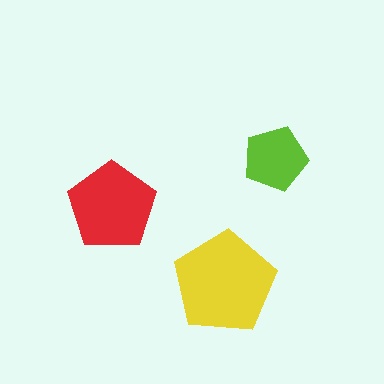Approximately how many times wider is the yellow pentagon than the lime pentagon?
About 1.5 times wider.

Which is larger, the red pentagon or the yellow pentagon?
The yellow one.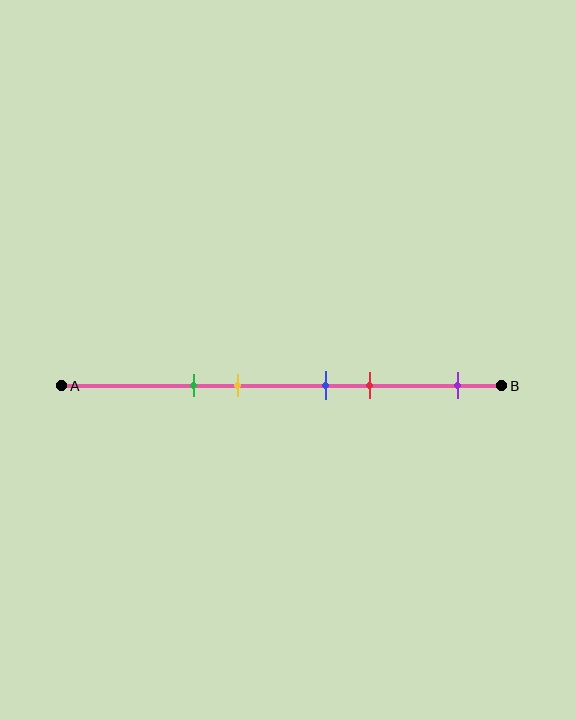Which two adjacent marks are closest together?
The blue and red marks are the closest adjacent pair.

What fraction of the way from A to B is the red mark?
The red mark is approximately 70% (0.7) of the way from A to B.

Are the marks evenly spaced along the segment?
No, the marks are not evenly spaced.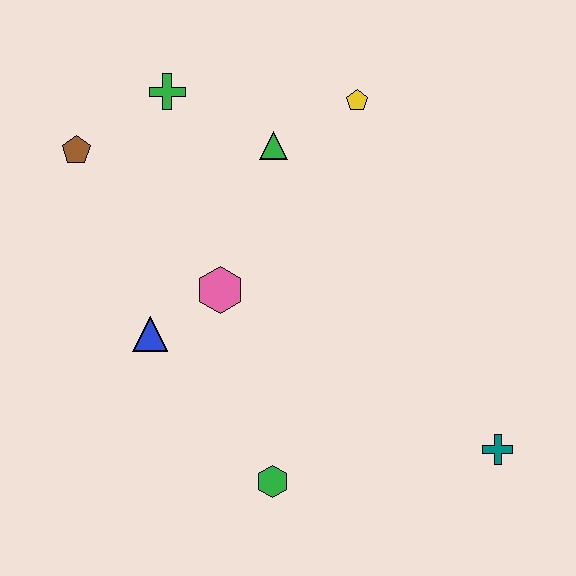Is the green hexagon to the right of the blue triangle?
Yes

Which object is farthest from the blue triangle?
The teal cross is farthest from the blue triangle.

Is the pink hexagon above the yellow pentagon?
No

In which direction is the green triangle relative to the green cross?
The green triangle is to the right of the green cross.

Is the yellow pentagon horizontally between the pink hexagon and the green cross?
No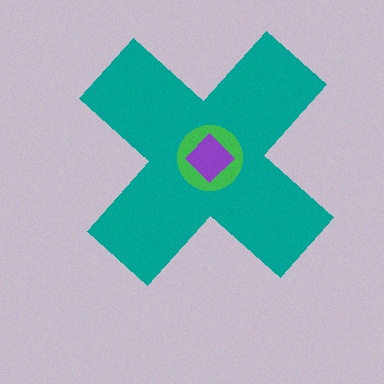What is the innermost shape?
The purple diamond.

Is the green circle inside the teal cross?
Yes.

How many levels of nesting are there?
3.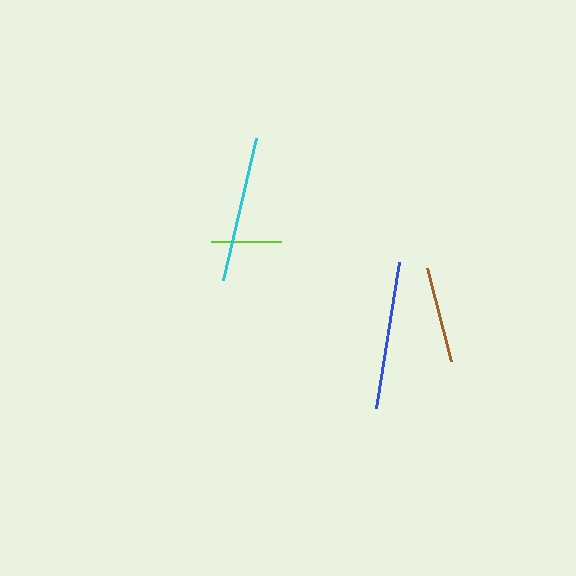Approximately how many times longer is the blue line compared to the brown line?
The blue line is approximately 1.5 times the length of the brown line.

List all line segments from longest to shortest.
From longest to shortest: blue, cyan, brown, lime.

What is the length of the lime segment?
The lime segment is approximately 70 pixels long.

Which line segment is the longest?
The blue line is the longest at approximately 147 pixels.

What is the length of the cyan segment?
The cyan segment is approximately 145 pixels long.